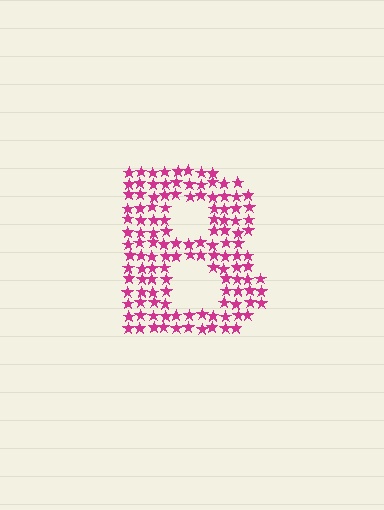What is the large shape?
The large shape is the letter B.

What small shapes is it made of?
It is made of small stars.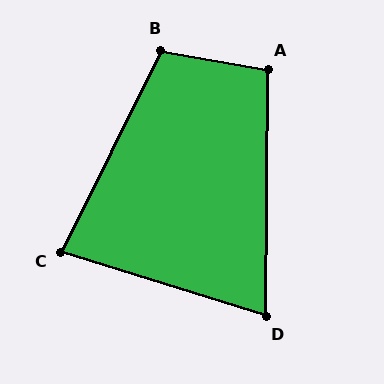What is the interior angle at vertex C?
Approximately 81 degrees (acute).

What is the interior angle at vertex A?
Approximately 99 degrees (obtuse).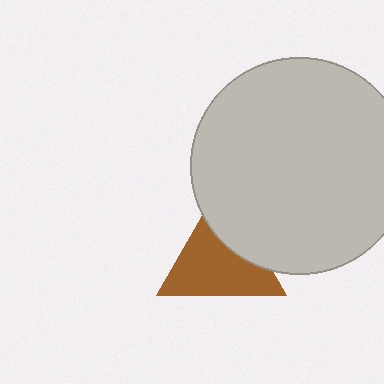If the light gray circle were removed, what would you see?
You would see the complete brown triangle.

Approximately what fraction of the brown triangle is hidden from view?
Roughly 32% of the brown triangle is hidden behind the light gray circle.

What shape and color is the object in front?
The object in front is a light gray circle.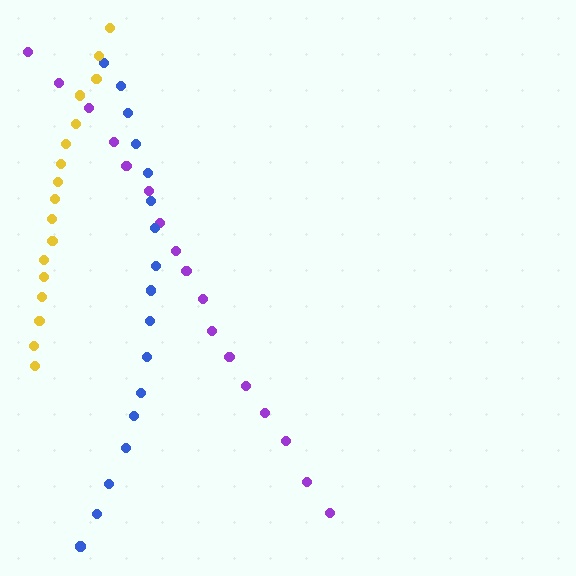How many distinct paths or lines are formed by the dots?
There are 3 distinct paths.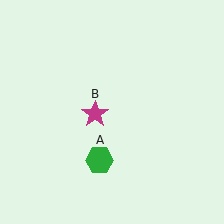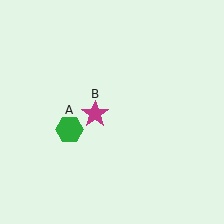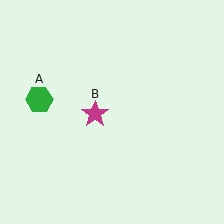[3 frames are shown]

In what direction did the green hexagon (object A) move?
The green hexagon (object A) moved up and to the left.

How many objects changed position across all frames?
1 object changed position: green hexagon (object A).